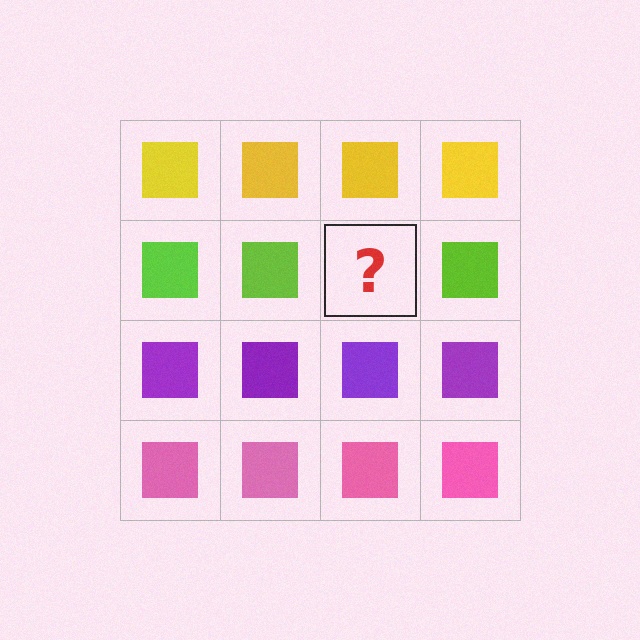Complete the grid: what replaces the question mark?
The question mark should be replaced with a lime square.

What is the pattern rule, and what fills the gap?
The rule is that each row has a consistent color. The gap should be filled with a lime square.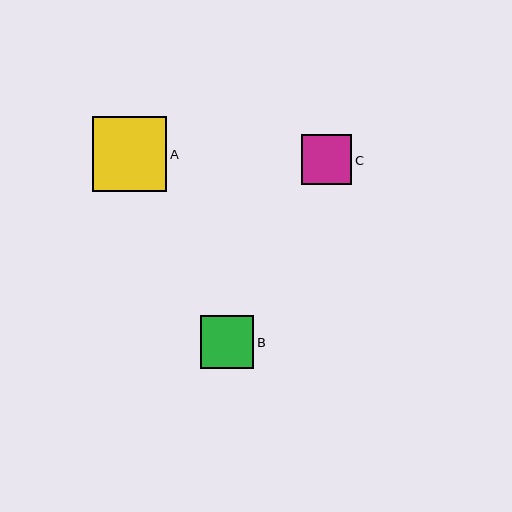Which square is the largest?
Square A is the largest with a size of approximately 74 pixels.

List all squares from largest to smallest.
From largest to smallest: A, B, C.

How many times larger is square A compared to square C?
Square A is approximately 1.5 times the size of square C.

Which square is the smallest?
Square C is the smallest with a size of approximately 50 pixels.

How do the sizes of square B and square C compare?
Square B and square C are approximately the same size.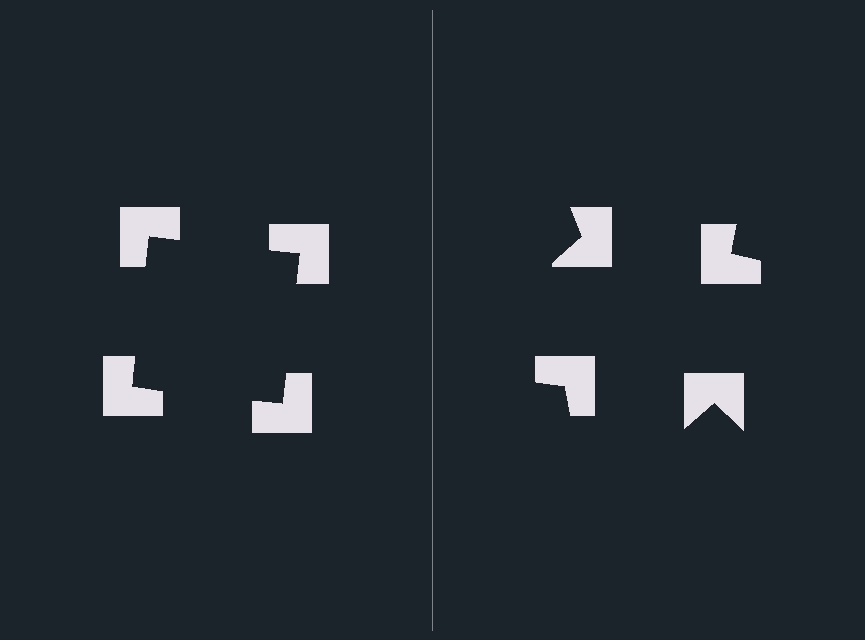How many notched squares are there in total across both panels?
8 — 4 on each side.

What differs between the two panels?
The notched squares are positioned identically on both sides; only the wedge orientations differ. On the left they align to a square; on the right they are misaligned.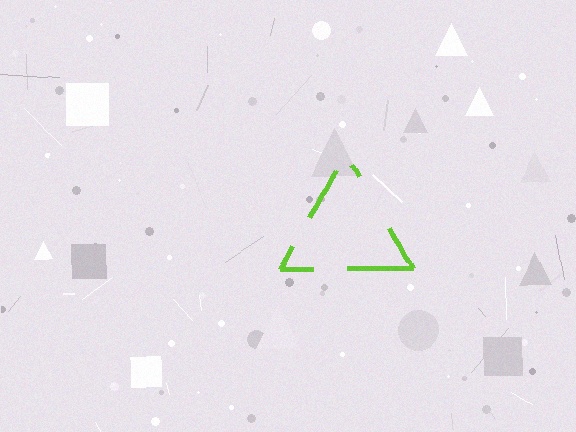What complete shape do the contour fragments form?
The contour fragments form a triangle.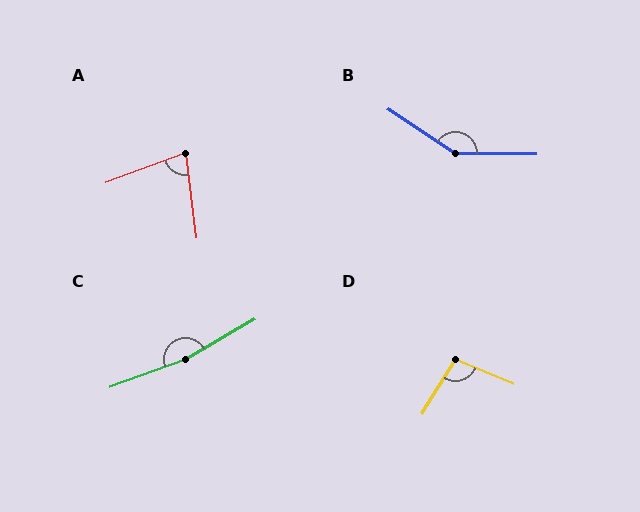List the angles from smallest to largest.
A (77°), D (99°), B (147°), C (170°).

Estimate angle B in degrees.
Approximately 147 degrees.